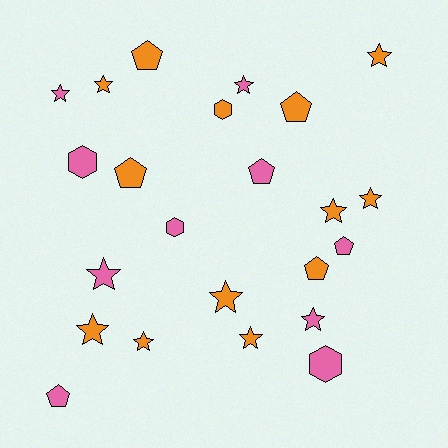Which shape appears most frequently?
Star, with 12 objects.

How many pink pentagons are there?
There are 3 pink pentagons.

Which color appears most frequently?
Orange, with 13 objects.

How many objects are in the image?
There are 23 objects.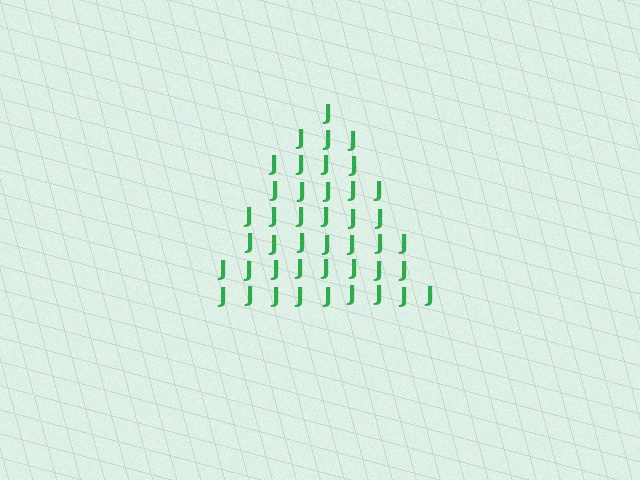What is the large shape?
The large shape is a triangle.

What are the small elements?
The small elements are letter J's.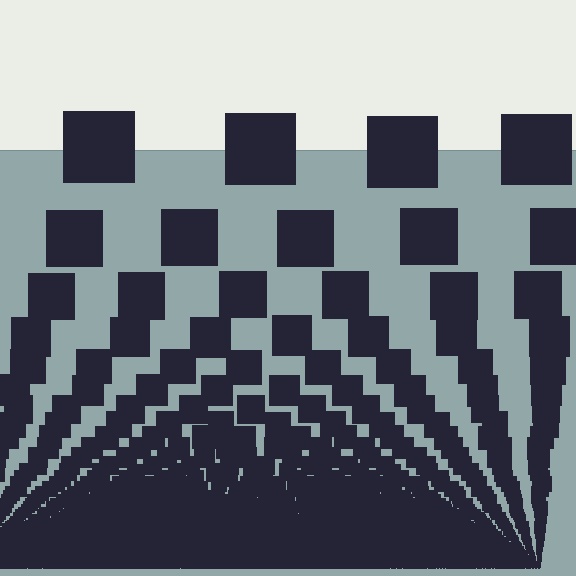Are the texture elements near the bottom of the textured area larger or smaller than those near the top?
Smaller. The gradient is inverted — elements near the bottom are smaller and denser.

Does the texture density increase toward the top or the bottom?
Density increases toward the bottom.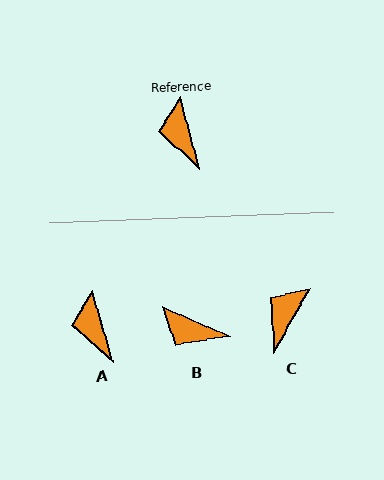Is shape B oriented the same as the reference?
No, it is off by about 51 degrees.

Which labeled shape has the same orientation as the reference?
A.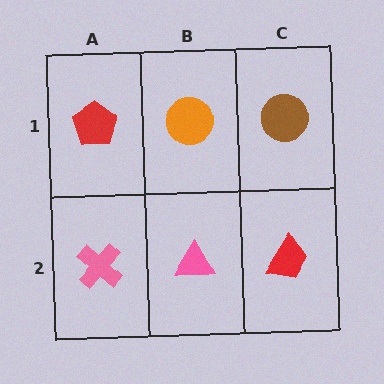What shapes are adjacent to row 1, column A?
A pink cross (row 2, column A), an orange circle (row 1, column B).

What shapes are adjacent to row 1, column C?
A red trapezoid (row 2, column C), an orange circle (row 1, column B).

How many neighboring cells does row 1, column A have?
2.